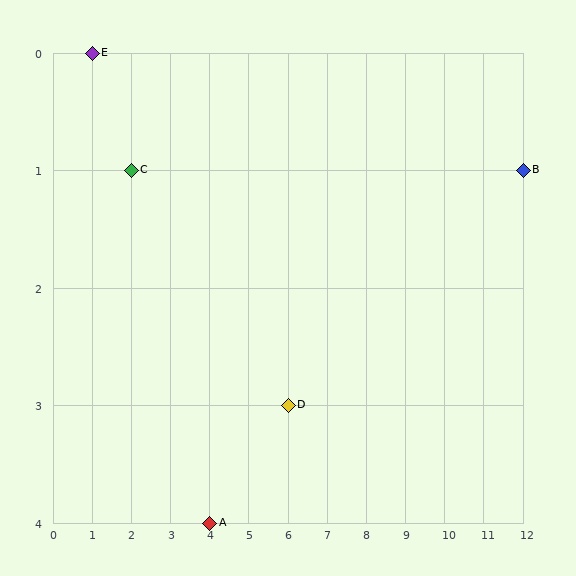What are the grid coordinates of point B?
Point B is at grid coordinates (12, 1).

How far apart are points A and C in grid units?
Points A and C are 2 columns and 3 rows apart (about 3.6 grid units diagonally).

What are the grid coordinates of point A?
Point A is at grid coordinates (4, 4).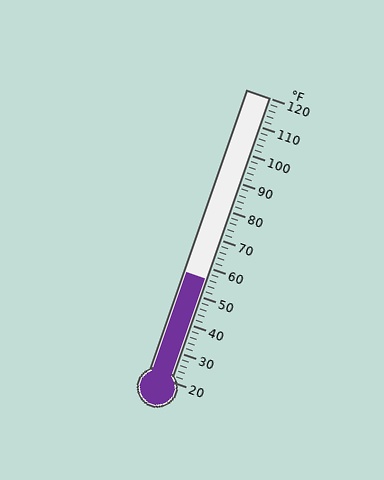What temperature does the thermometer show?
The thermometer shows approximately 56°F.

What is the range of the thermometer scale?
The thermometer scale ranges from 20°F to 120°F.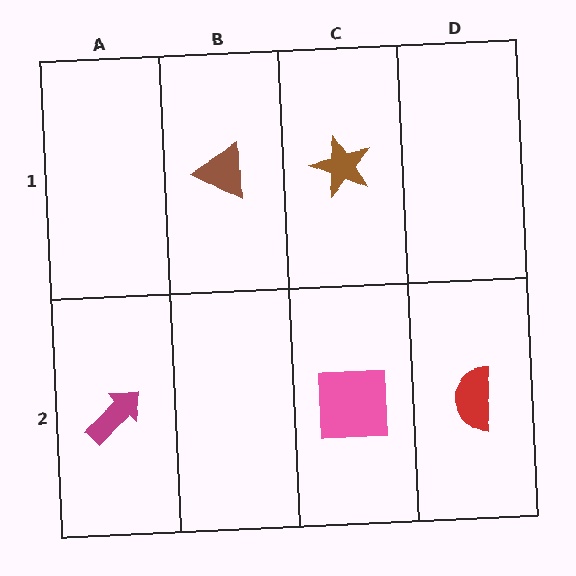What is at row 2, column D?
A red semicircle.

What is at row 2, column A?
A magenta arrow.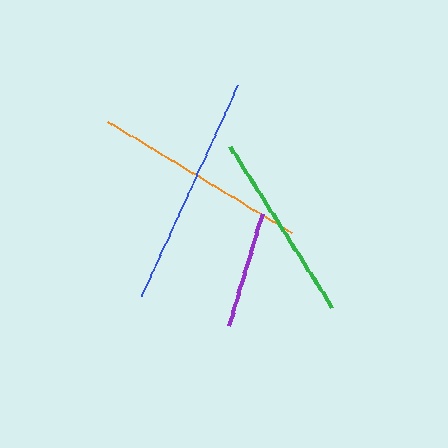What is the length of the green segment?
The green segment is approximately 190 pixels long.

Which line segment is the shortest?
The purple line is the shortest at approximately 117 pixels.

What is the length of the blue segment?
The blue segment is approximately 232 pixels long.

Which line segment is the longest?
The blue line is the longest at approximately 232 pixels.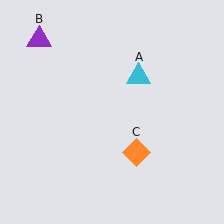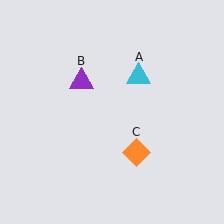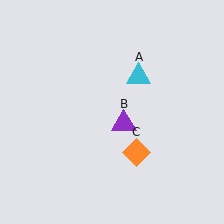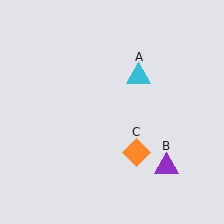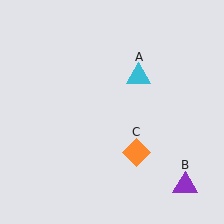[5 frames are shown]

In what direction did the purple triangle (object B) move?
The purple triangle (object B) moved down and to the right.